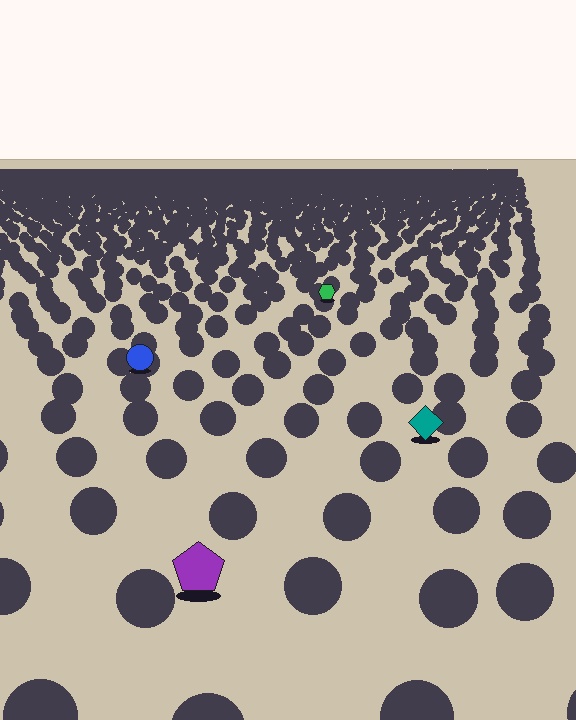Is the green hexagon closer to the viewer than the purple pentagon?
No. The purple pentagon is closer — you can tell from the texture gradient: the ground texture is coarser near it.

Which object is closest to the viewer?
The purple pentagon is closest. The texture marks near it are larger and more spread out.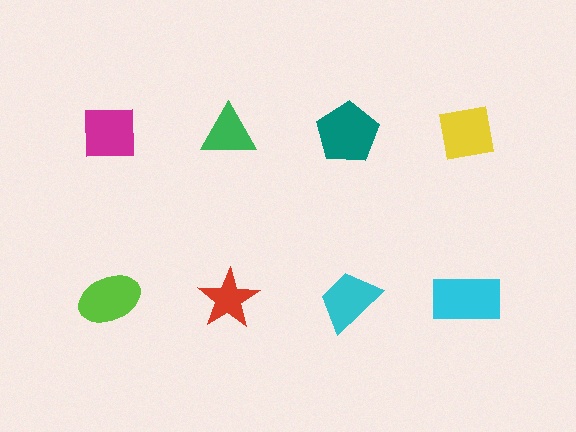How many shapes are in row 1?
4 shapes.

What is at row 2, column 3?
A cyan trapezoid.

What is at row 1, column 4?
A yellow square.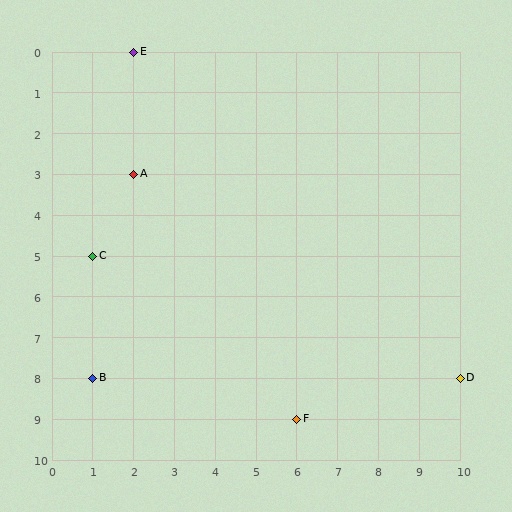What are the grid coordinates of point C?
Point C is at grid coordinates (1, 5).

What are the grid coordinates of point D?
Point D is at grid coordinates (10, 8).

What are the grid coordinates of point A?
Point A is at grid coordinates (2, 3).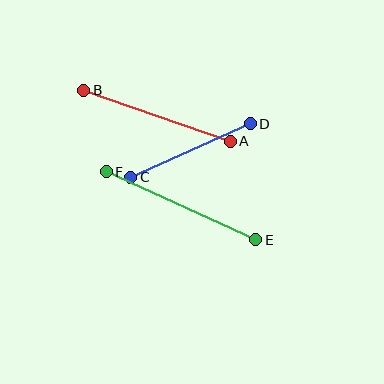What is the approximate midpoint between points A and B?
The midpoint is at approximately (157, 116) pixels.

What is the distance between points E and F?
The distance is approximately 164 pixels.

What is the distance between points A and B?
The distance is approximately 155 pixels.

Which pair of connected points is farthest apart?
Points E and F are farthest apart.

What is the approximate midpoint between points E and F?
The midpoint is at approximately (181, 206) pixels.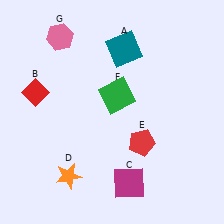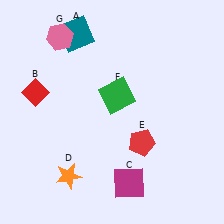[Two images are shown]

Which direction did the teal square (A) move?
The teal square (A) moved left.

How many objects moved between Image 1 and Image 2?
1 object moved between the two images.